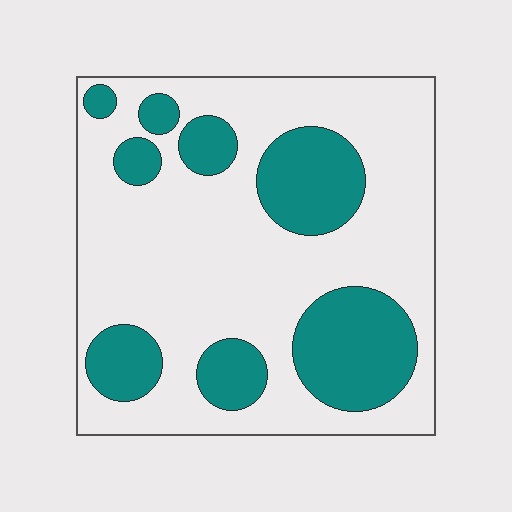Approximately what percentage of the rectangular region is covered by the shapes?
Approximately 30%.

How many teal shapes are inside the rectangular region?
8.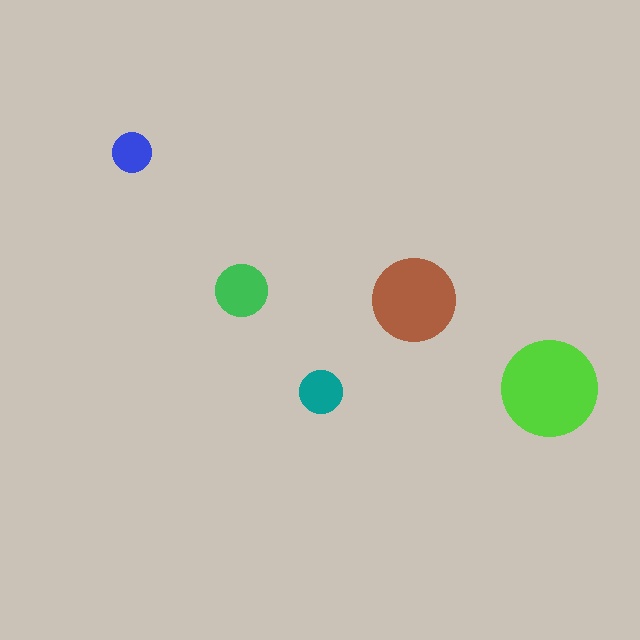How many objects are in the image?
There are 5 objects in the image.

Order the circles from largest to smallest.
the lime one, the brown one, the green one, the teal one, the blue one.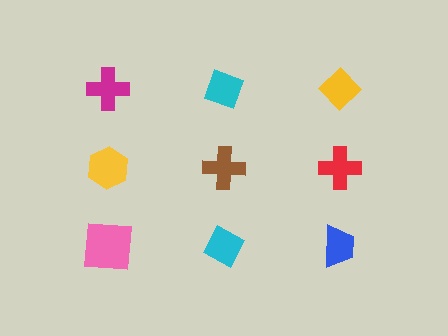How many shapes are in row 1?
3 shapes.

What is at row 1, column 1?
A magenta cross.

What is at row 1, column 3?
A yellow diamond.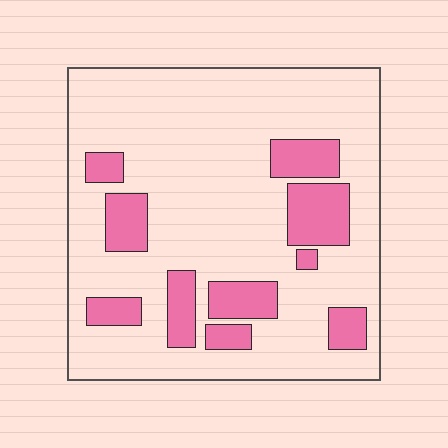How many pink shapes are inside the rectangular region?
10.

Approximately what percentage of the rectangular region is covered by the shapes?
Approximately 20%.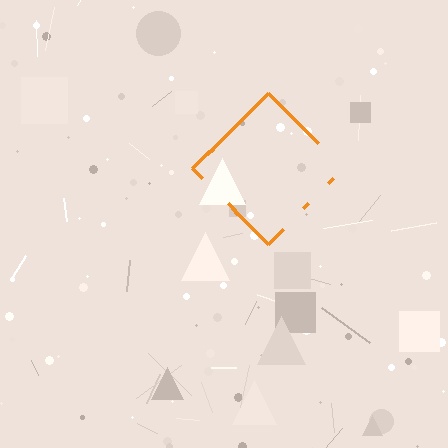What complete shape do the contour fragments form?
The contour fragments form a diamond.